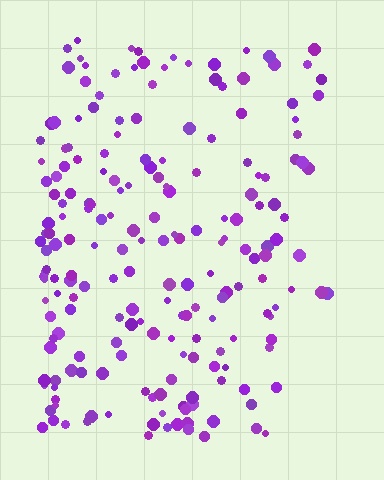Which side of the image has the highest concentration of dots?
The left.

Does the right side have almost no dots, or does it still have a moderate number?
Still a moderate number, just noticeably fewer than the left.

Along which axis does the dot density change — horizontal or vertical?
Horizontal.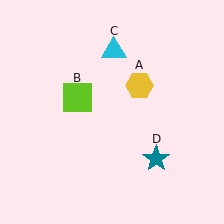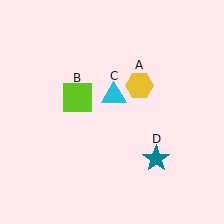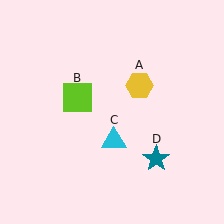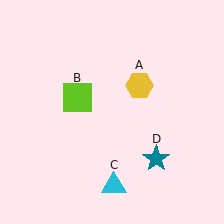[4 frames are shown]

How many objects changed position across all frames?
1 object changed position: cyan triangle (object C).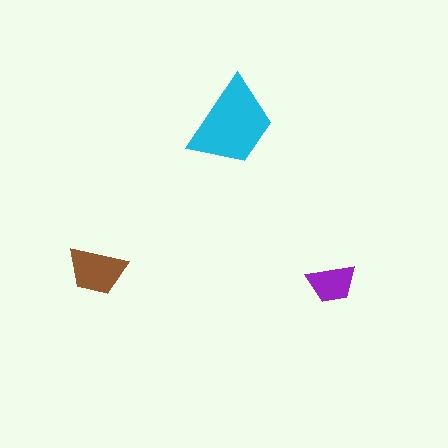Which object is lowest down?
The purple trapezoid is bottommost.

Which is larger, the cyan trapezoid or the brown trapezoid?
The cyan one.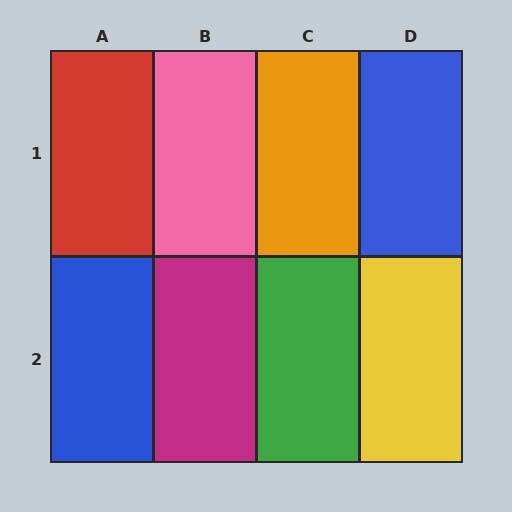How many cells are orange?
1 cell is orange.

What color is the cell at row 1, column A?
Red.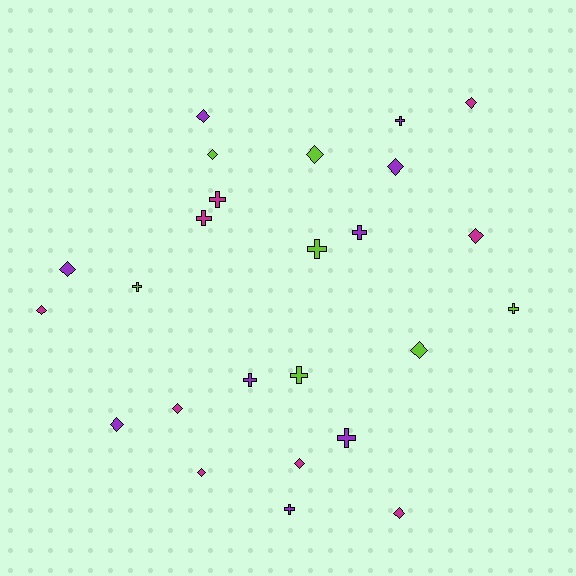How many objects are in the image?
There are 25 objects.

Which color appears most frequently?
Purple, with 9 objects.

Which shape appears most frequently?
Diamond, with 14 objects.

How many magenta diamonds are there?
There are 7 magenta diamonds.